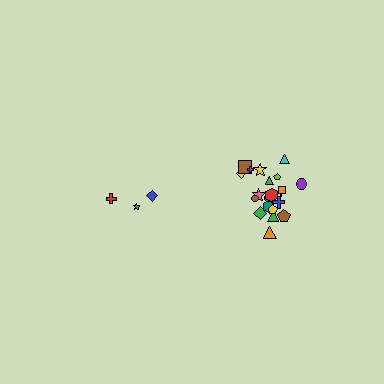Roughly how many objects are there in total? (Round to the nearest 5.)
Roughly 25 objects in total.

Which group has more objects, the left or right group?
The right group.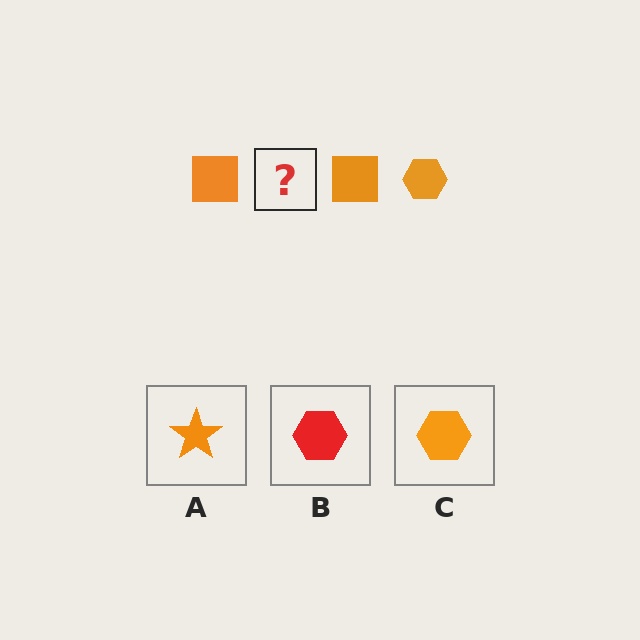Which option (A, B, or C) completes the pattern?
C.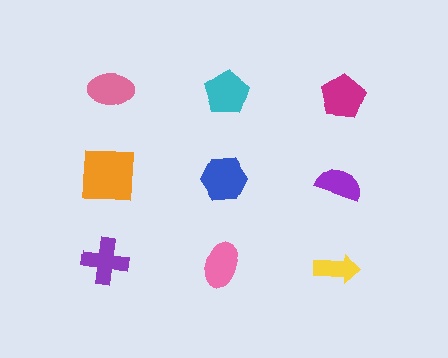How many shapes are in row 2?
3 shapes.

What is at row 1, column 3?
A magenta pentagon.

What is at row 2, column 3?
A purple semicircle.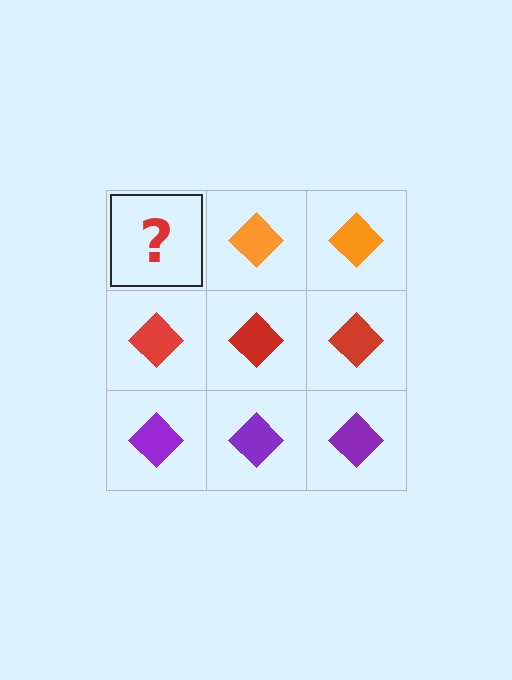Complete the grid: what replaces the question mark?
The question mark should be replaced with an orange diamond.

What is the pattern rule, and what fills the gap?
The rule is that each row has a consistent color. The gap should be filled with an orange diamond.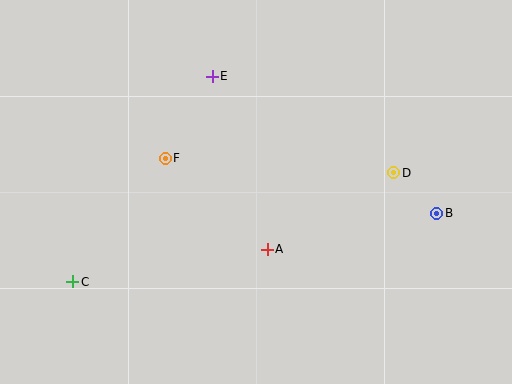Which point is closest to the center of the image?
Point A at (267, 249) is closest to the center.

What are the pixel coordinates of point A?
Point A is at (267, 249).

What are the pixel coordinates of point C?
Point C is at (73, 282).